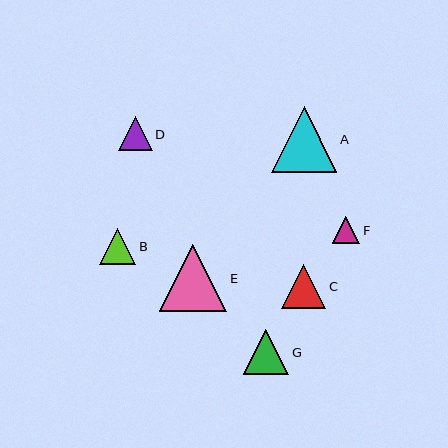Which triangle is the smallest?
Triangle F is the smallest with a size of approximately 27 pixels.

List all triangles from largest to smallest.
From largest to smallest: E, A, G, C, B, D, F.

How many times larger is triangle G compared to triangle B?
Triangle G is approximately 1.3 times the size of triangle B.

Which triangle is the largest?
Triangle E is the largest with a size of approximately 67 pixels.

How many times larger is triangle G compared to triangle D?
Triangle G is approximately 1.4 times the size of triangle D.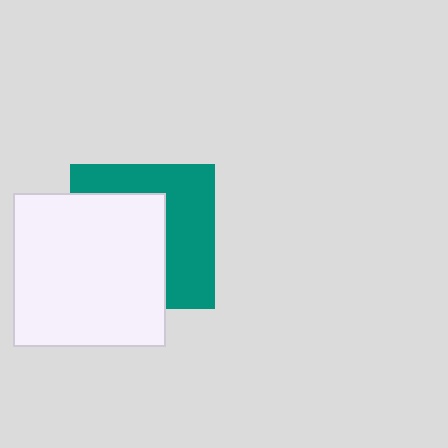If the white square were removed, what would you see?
You would see the complete teal square.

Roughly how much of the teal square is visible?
About half of it is visible (roughly 48%).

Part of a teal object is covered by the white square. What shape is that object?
It is a square.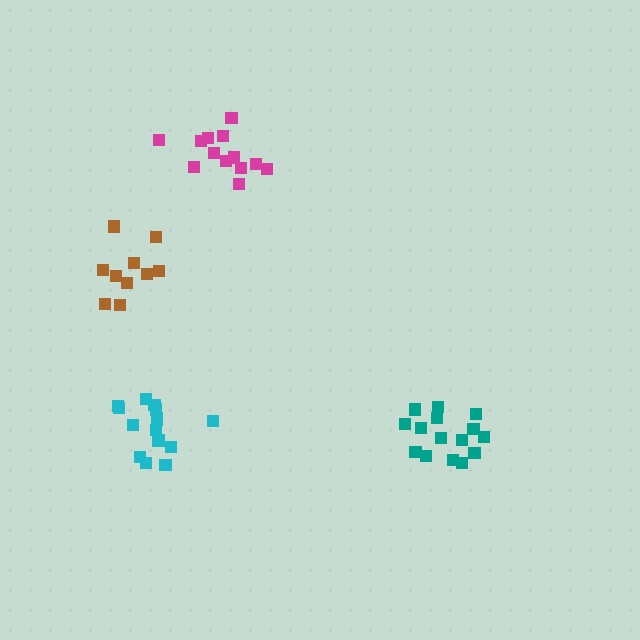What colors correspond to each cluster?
The clusters are colored: magenta, cyan, brown, teal.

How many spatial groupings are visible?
There are 4 spatial groupings.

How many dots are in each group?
Group 1: 13 dots, Group 2: 15 dots, Group 3: 10 dots, Group 4: 15 dots (53 total).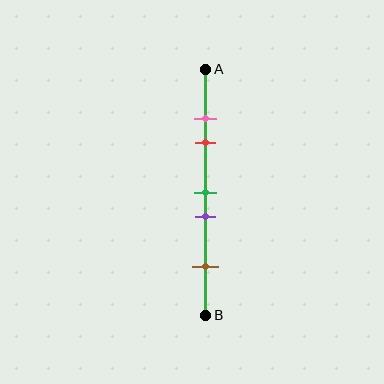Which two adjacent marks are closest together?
The pink and red marks are the closest adjacent pair.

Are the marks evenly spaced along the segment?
No, the marks are not evenly spaced.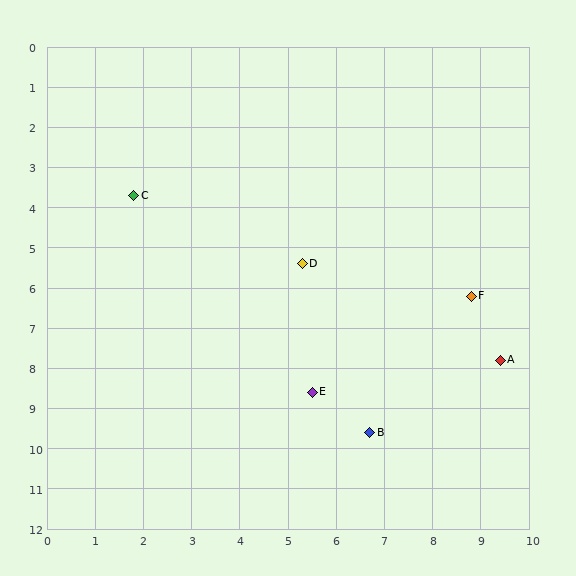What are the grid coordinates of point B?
Point B is at approximately (6.7, 9.6).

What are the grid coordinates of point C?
Point C is at approximately (1.8, 3.7).